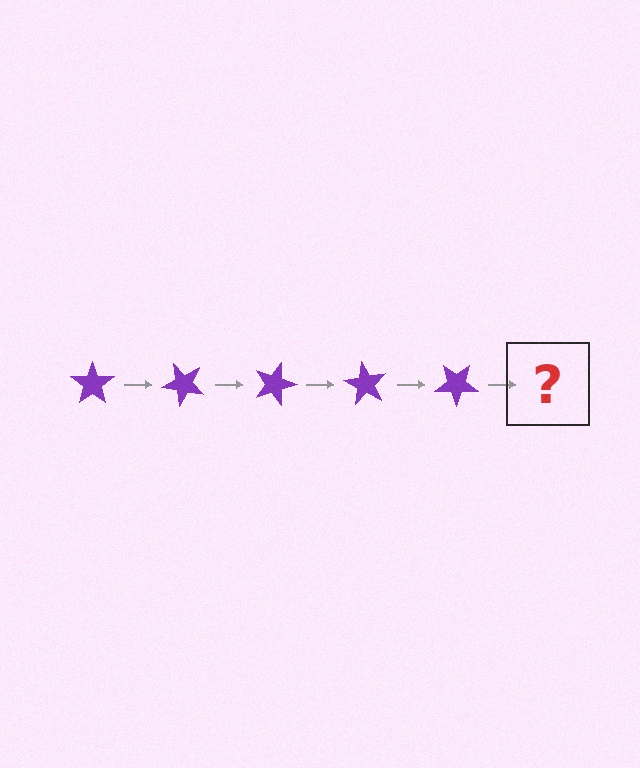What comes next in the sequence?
The next element should be a purple star rotated 225 degrees.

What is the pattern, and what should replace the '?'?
The pattern is that the star rotates 45 degrees each step. The '?' should be a purple star rotated 225 degrees.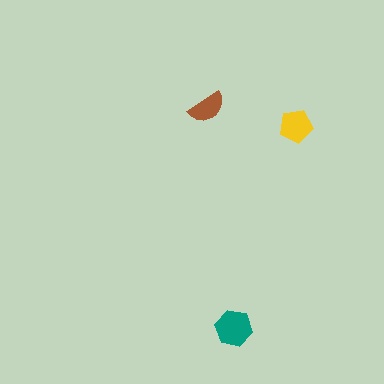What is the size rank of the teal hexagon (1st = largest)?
1st.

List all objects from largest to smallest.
The teal hexagon, the yellow pentagon, the brown semicircle.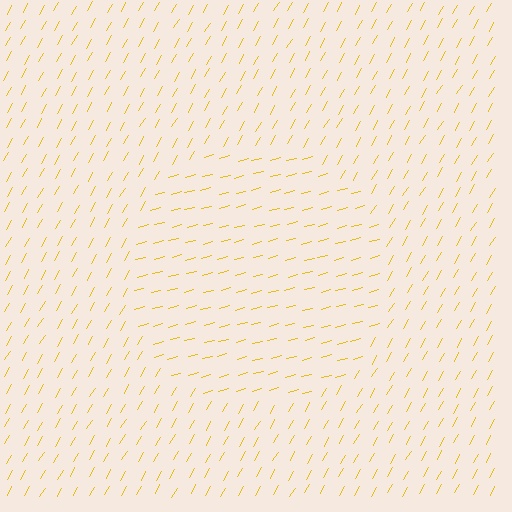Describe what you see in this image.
The image is filled with small yellow line segments. A circle region in the image has lines oriented differently from the surrounding lines, creating a visible texture boundary.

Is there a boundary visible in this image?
Yes, there is a texture boundary formed by a change in line orientation.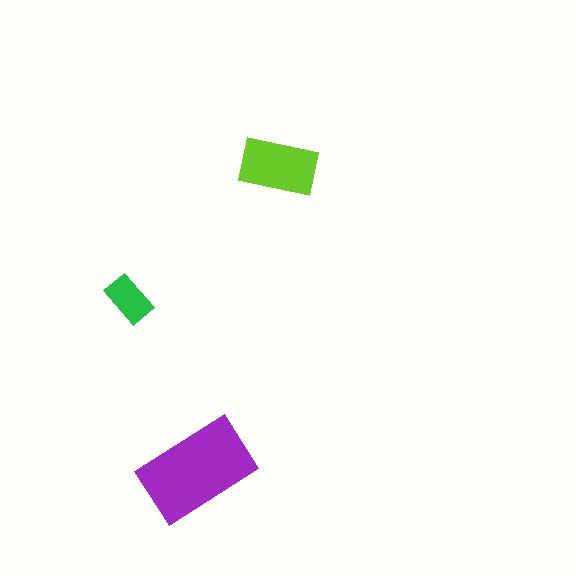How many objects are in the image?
There are 3 objects in the image.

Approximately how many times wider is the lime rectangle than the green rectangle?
About 1.5 times wider.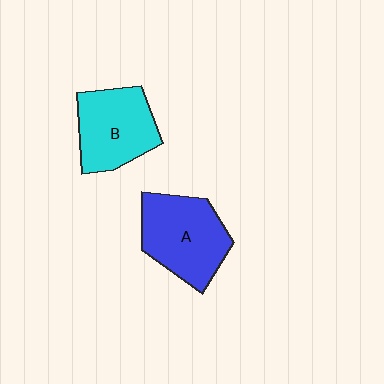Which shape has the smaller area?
Shape B (cyan).